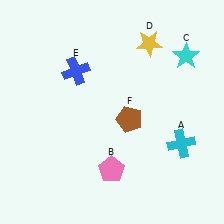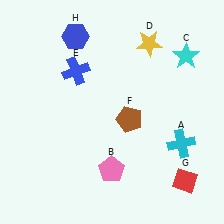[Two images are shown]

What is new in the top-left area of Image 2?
A blue hexagon (H) was added in the top-left area of Image 2.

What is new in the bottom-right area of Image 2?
A red diamond (G) was added in the bottom-right area of Image 2.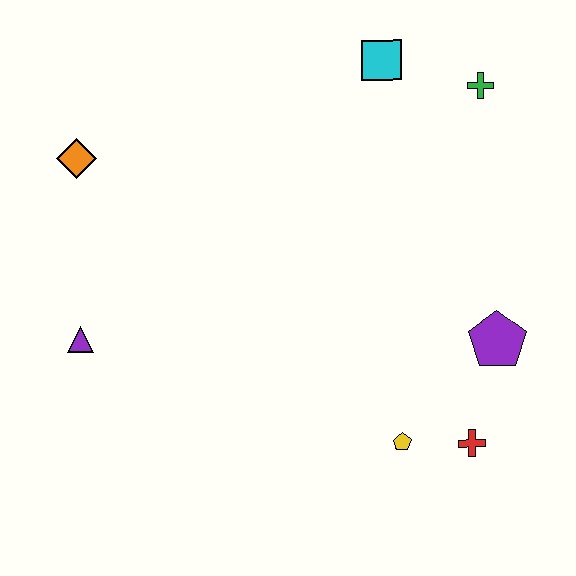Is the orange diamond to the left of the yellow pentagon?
Yes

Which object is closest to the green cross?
The cyan square is closest to the green cross.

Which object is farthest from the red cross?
The orange diamond is farthest from the red cross.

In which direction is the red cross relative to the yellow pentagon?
The red cross is to the right of the yellow pentagon.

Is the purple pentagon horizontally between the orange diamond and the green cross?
No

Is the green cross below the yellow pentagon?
No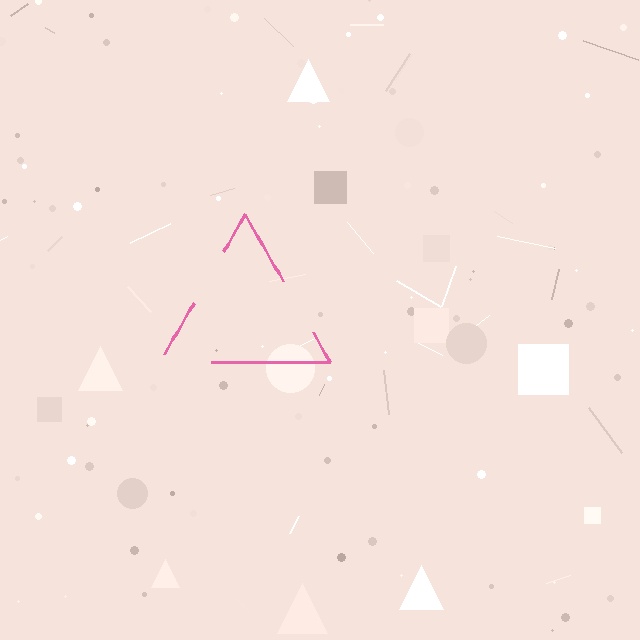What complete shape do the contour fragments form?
The contour fragments form a triangle.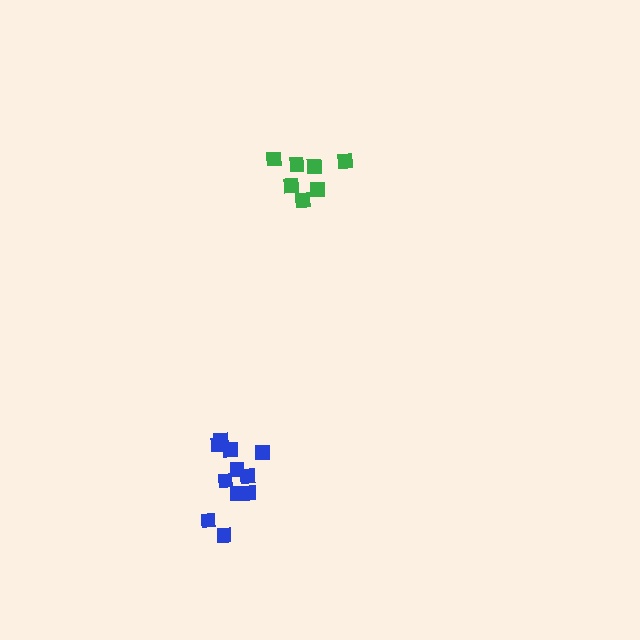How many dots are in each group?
Group 1: 11 dots, Group 2: 7 dots (18 total).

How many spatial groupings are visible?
There are 2 spatial groupings.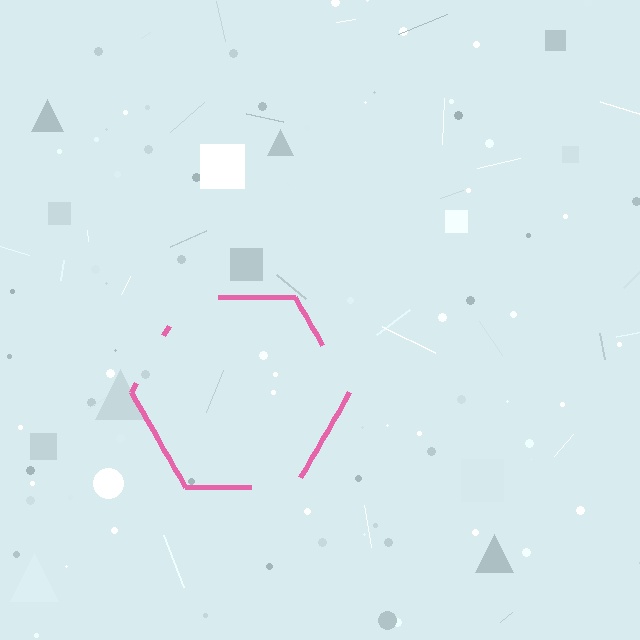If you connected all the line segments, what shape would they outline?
They would outline a hexagon.